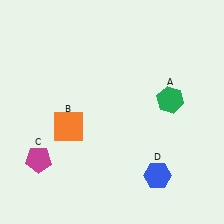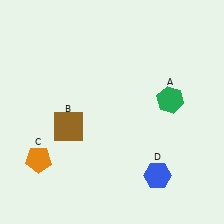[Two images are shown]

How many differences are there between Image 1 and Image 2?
There are 2 differences between the two images.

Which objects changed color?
B changed from orange to brown. C changed from magenta to orange.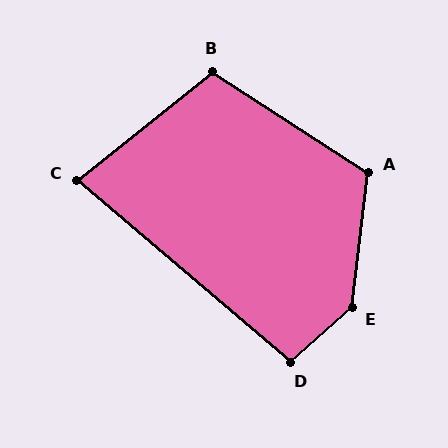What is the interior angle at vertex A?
Approximately 116 degrees (obtuse).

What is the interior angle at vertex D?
Approximately 98 degrees (obtuse).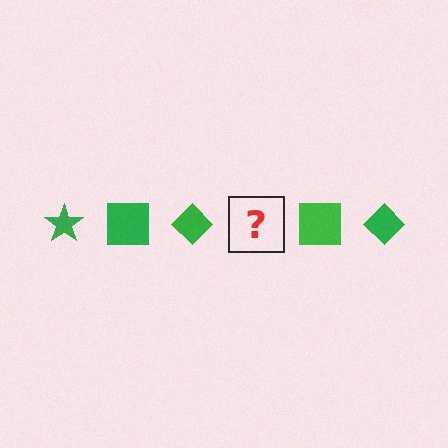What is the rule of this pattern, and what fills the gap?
The rule is that the pattern cycles through star, square, diamond shapes in green. The gap should be filled with a green star.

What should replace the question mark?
The question mark should be replaced with a green star.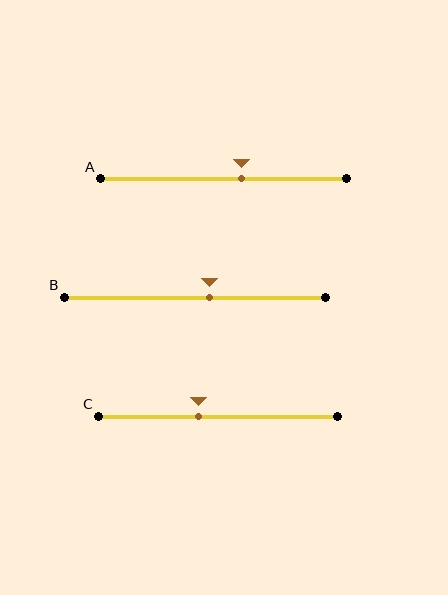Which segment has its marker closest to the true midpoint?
Segment B has its marker closest to the true midpoint.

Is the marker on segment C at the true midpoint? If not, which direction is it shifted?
No, the marker on segment C is shifted to the left by about 8% of the segment length.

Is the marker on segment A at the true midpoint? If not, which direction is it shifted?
No, the marker on segment A is shifted to the right by about 7% of the segment length.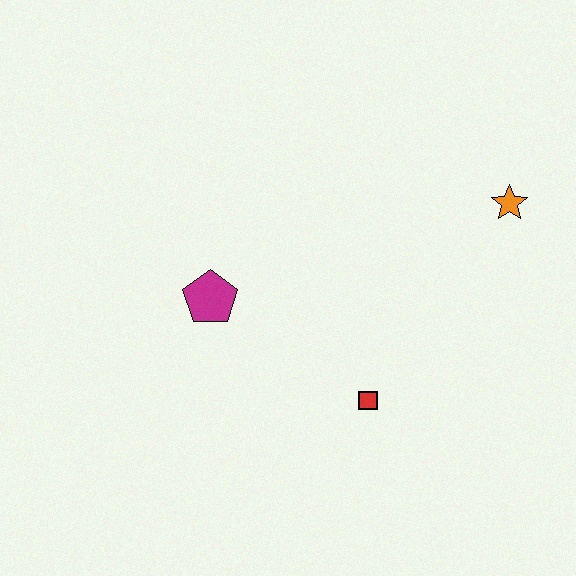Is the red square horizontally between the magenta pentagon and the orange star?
Yes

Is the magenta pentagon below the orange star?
Yes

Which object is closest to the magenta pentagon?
The red square is closest to the magenta pentagon.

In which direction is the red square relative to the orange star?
The red square is below the orange star.